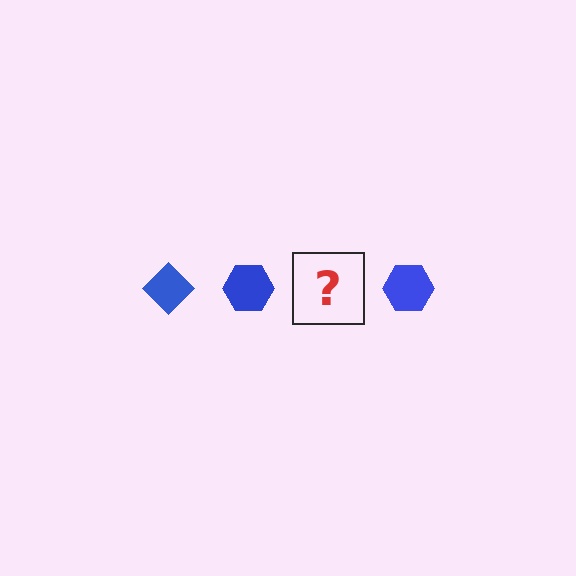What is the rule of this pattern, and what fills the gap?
The rule is that the pattern cycles through diamond, hexagon shapes in blue. The gap should be filled with a blue diamond.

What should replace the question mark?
The question mark should be replaced with a blue diamond.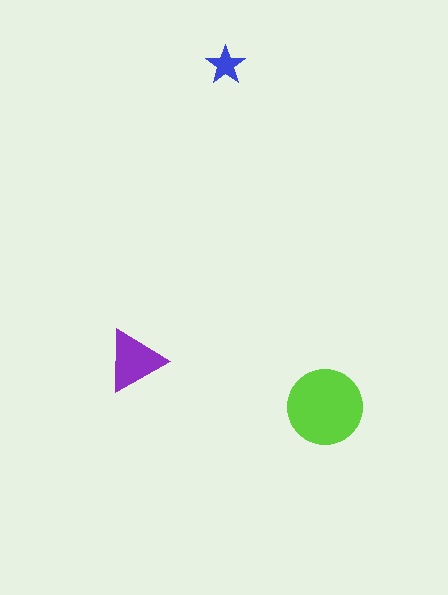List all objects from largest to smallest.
The lime circle, the purple triangle, the blue star.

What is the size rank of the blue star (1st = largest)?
3rd.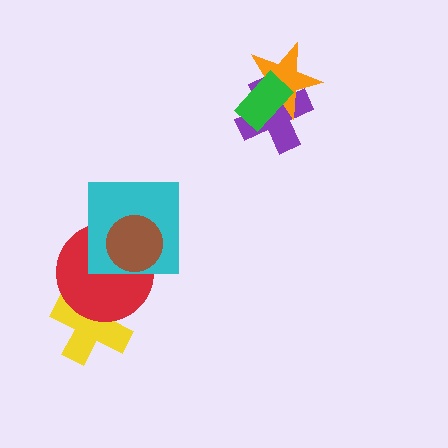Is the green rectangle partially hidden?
No, no other shape covers it.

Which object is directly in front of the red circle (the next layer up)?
The cyan square is directly in front of the red circle.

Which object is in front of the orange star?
The green rectangle is in front of the orange star.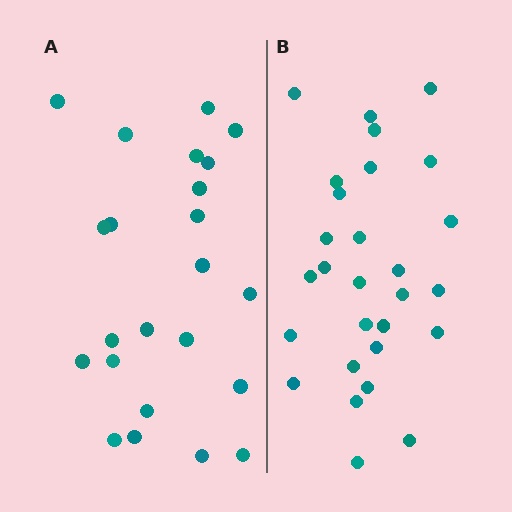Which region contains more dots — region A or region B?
Region B (the right region) has more dots.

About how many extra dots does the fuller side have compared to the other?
Region B has about 5 more dots than region A.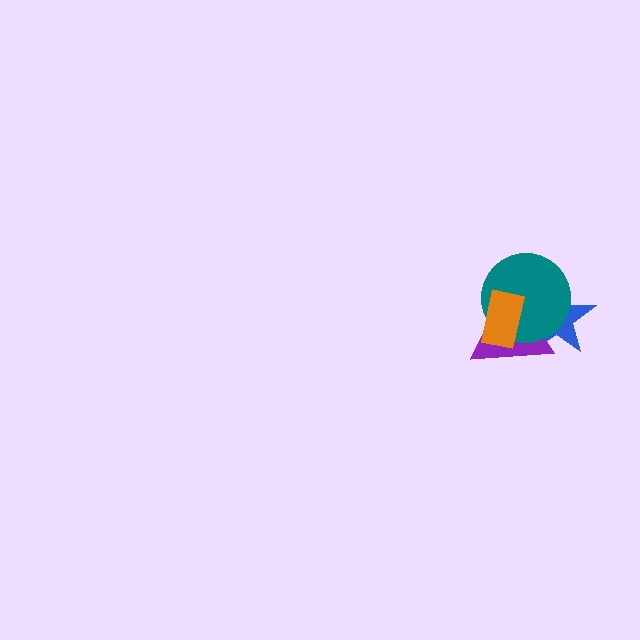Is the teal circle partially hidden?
Yes, it is partially covered by another shape.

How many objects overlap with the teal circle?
3 objects overlap with the teal circle.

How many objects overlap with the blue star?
3 objects overlap with the blue star.